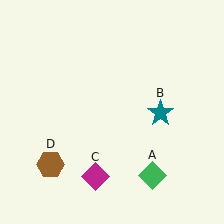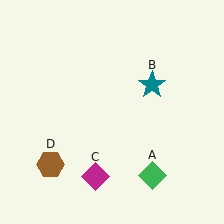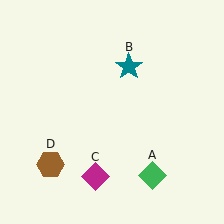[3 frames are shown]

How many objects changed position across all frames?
1 object changed position: teal star (object B).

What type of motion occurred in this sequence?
The teal star (object B) rotated counterclockwise around the center of the scene.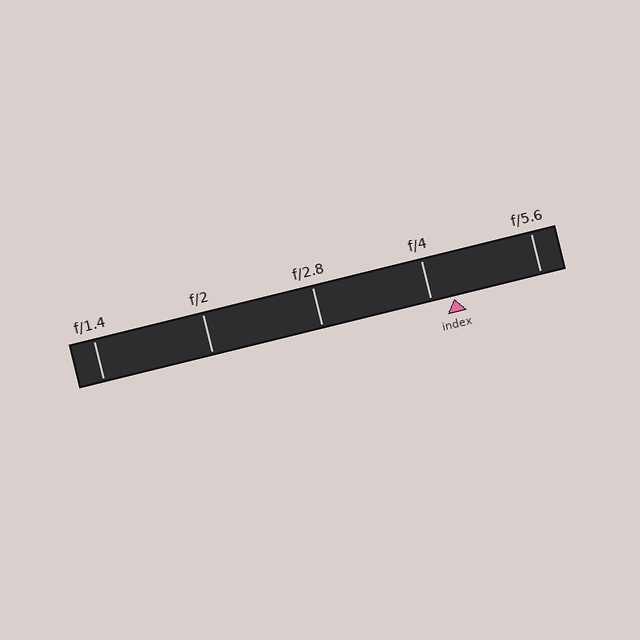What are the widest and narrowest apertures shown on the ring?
The widest aperture shown is f/1.4 and the narrowest is f/5.6.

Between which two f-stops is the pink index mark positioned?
The index mark is between f/4 and f/5.6.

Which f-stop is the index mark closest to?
The index mark is closest to f/4.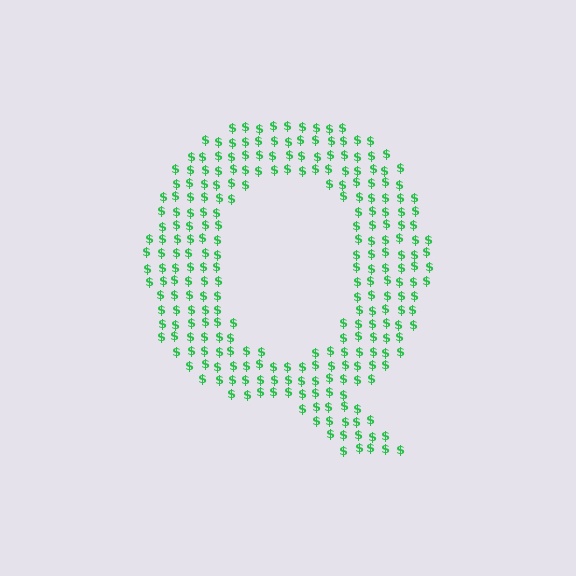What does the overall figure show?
The overall figure shows the letter Q.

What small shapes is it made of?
It is made of small dollar signs.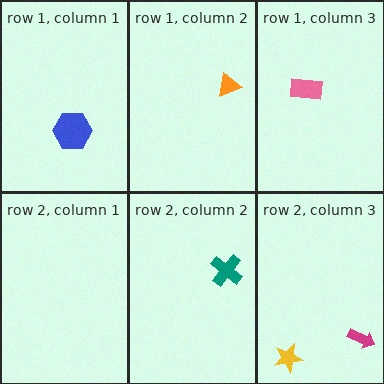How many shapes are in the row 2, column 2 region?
1.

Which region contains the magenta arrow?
The row 2, column 3 region.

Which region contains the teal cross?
The row 2, column 2 region.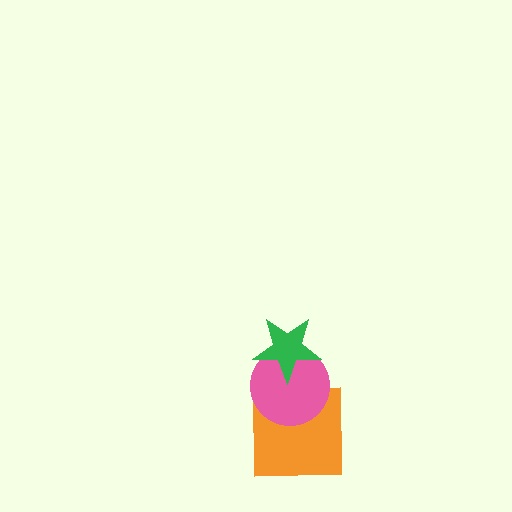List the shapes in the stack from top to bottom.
From top to bottom: the green star, the pink circle, the orange square.